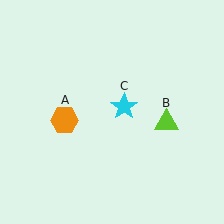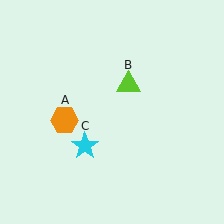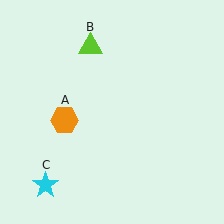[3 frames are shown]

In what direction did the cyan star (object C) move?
The cyan star (object C) moved down and to the left.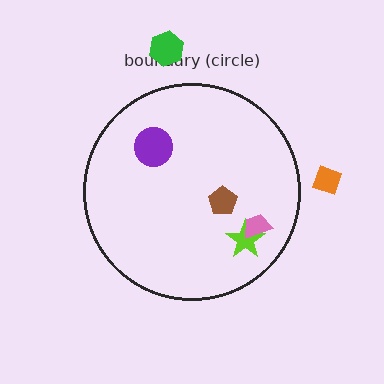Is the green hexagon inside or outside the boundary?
Outside.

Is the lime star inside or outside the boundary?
Inside.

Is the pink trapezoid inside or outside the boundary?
Inside.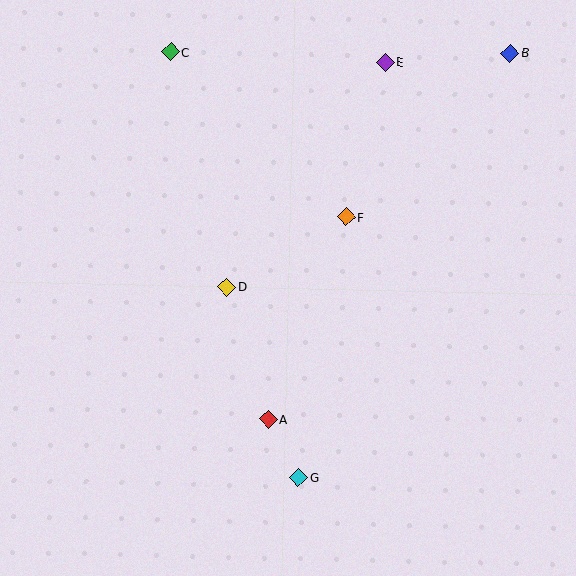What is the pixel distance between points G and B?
The distance between G and B is 475 pixels.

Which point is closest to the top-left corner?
Point C is closest to the top-left corner.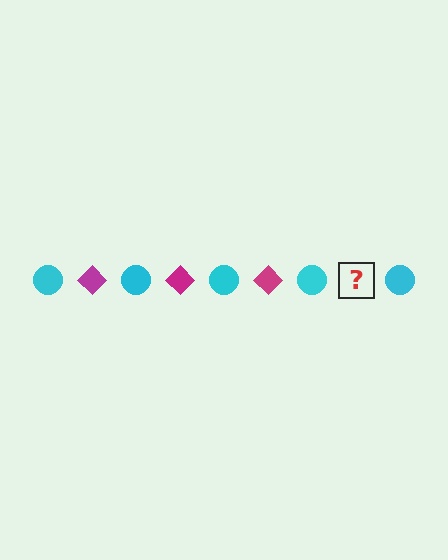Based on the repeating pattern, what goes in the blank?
The blank should be a magenta diamond.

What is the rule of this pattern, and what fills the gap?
The rule is that the pattern alternates between cyan circle and magenta diamond. The gap should be filled with a magenta diamond.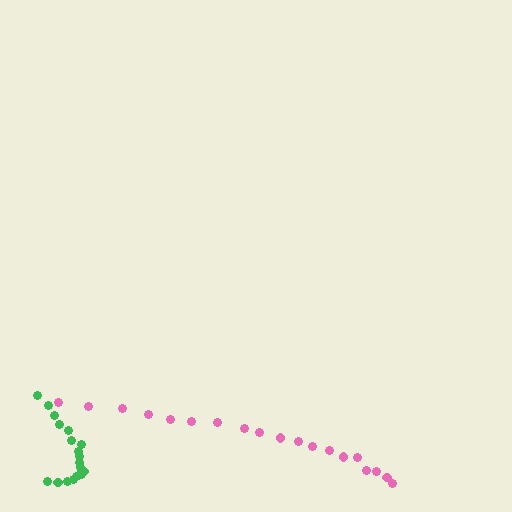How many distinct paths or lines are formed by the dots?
There are 2 distinct paths.